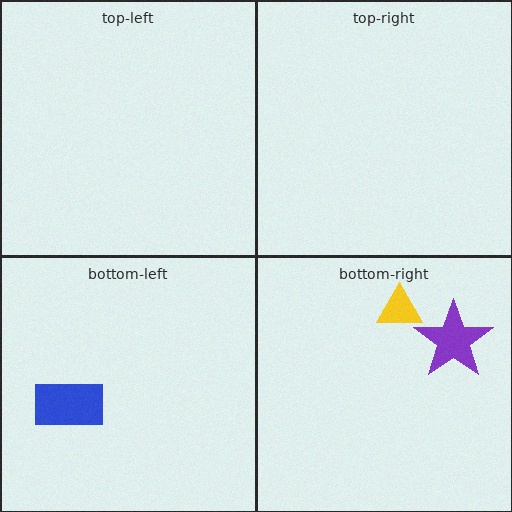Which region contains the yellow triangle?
The bottom-right region.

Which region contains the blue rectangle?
The bottom-left region.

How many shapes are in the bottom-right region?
2.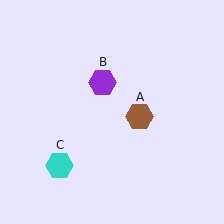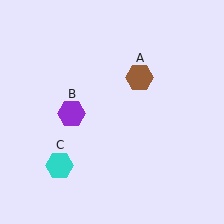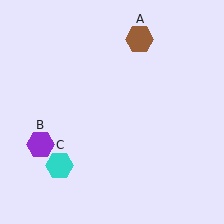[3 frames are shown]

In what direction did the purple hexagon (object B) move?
The purple hexagon (object B) moved down and to the left.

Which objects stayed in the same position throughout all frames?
Cyan hexagon (object C) remained stationary.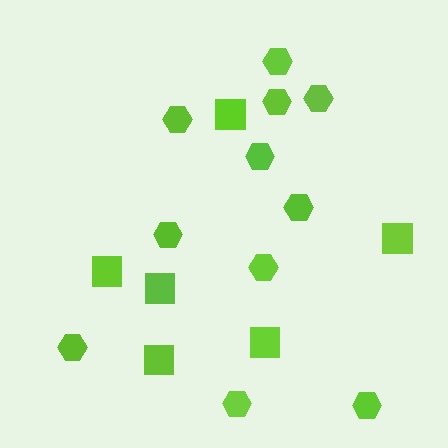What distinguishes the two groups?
There are 2 groups: one group of squares (6) and one group of hexagons (11).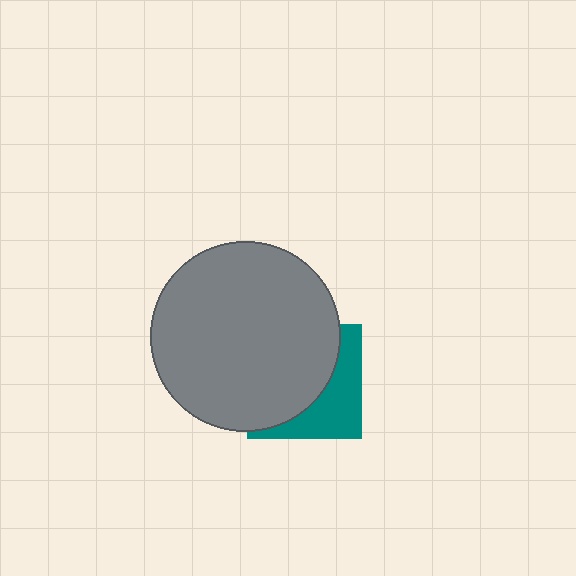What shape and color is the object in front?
The object in front is a gray circle.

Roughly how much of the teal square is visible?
A small part of it is visible (roughly 38%).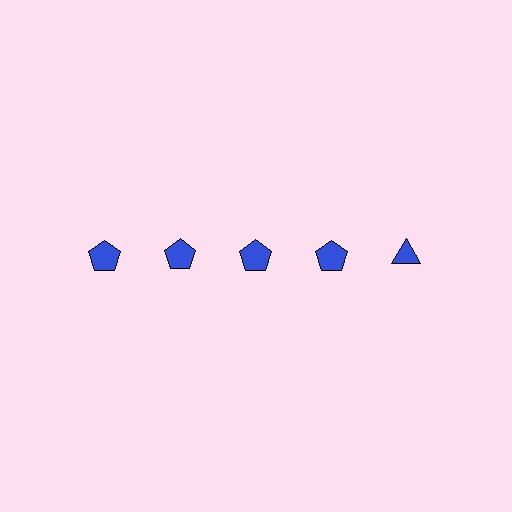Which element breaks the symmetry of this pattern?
The blue triangle in the top row, rightmost column breaks the symmetry. All other shapes are blue pentagons.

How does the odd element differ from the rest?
It has a different shape: triangle instead of pentagon.